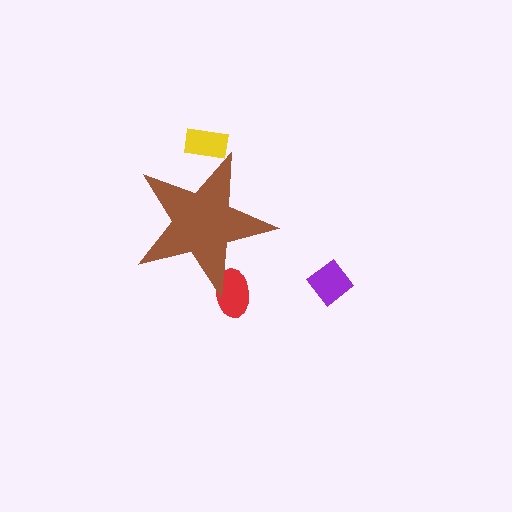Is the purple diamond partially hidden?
No, the purple diamond is fully visible.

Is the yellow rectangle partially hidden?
Yes, the yellow rectangle is partially hidden behind the brown star.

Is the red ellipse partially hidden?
Yes, the red ellipse is partially hidden behind the brown star.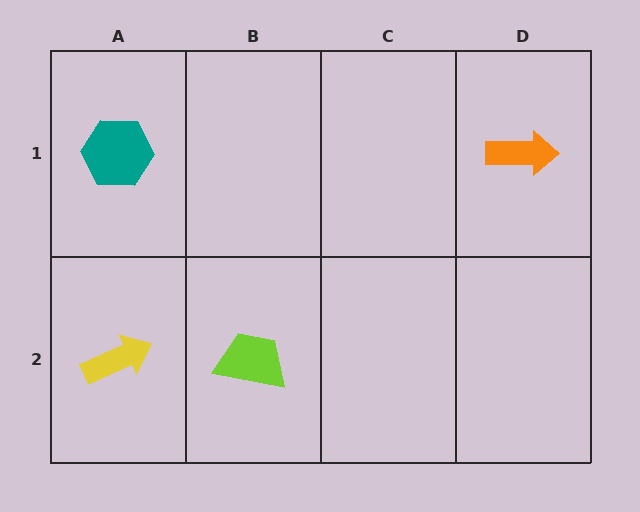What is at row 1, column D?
An orange arrow.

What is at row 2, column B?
A lime trapezoid.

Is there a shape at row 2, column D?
No, that cell is empty.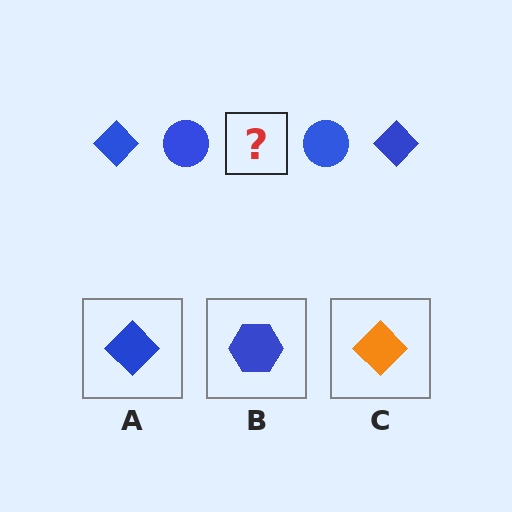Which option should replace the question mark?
Option A.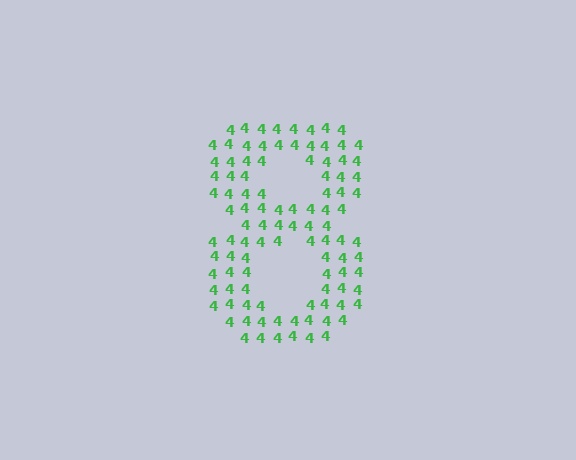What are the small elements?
The small elements are digit 4's.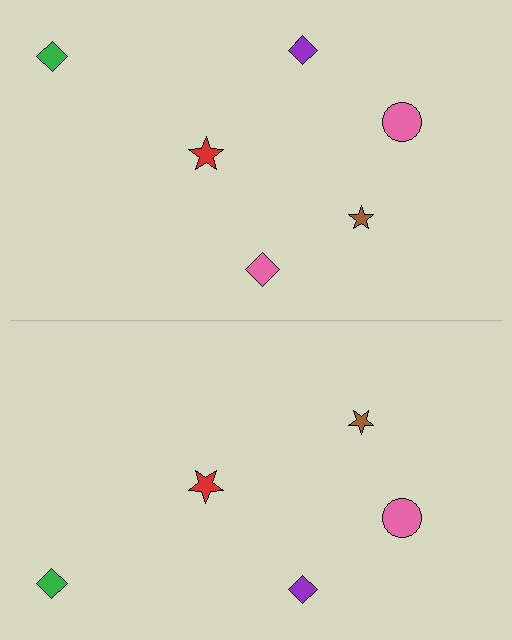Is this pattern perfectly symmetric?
No, the pattern is not perfectly symmetric. A pink diamond is missing from the bottom side.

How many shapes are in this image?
There are 11 shapes in this image.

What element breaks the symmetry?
A pink diamond is missing from the bottom side.